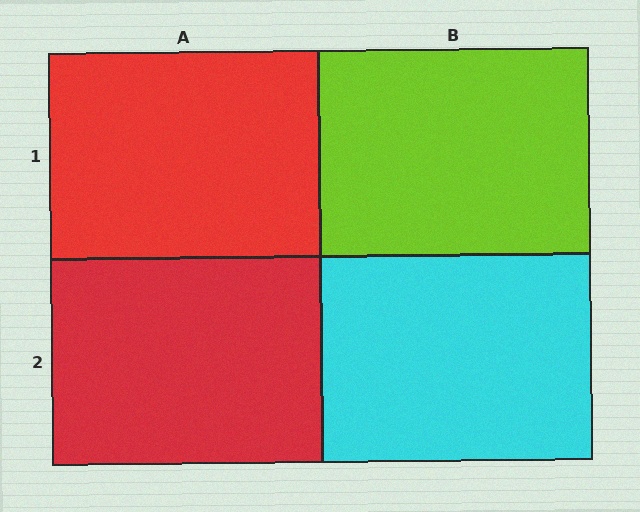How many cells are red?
2 cells are red.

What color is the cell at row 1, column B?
Lime.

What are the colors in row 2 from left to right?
Red, cyan.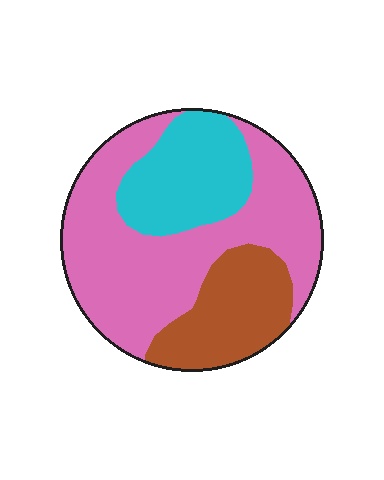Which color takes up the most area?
Pink, at roughly 55%.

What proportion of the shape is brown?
Brown takes up less than a quarter of the shape.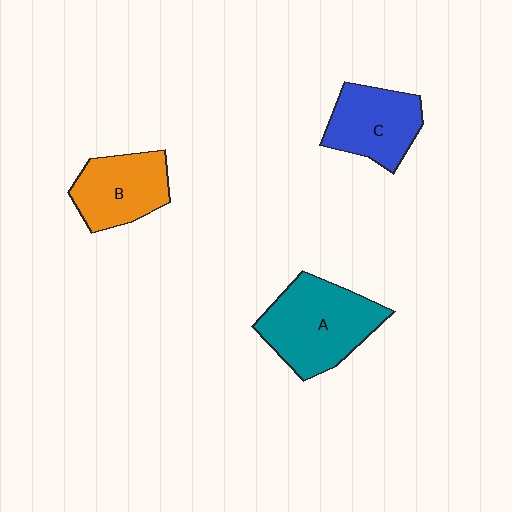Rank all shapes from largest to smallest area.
From largest to smallest: A (teal), C (blue), B (orange).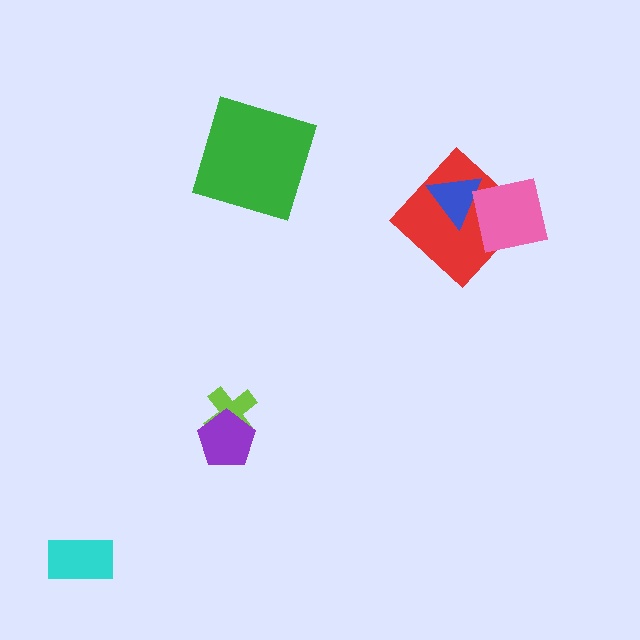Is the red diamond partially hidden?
Yes, it is partially covered by another shape.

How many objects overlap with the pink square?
2 objects overlap with the pink square.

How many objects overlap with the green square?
0 objects overlap with the green square.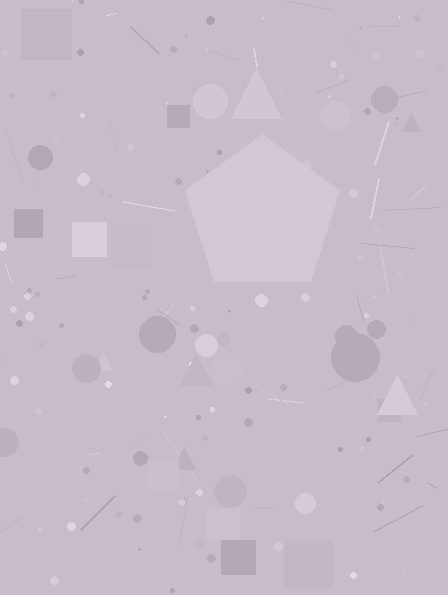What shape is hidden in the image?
A pentagon is hidden in the image.